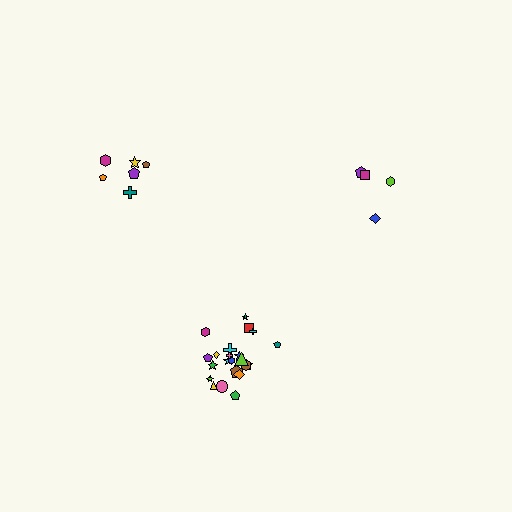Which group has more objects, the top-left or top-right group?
The top-left group.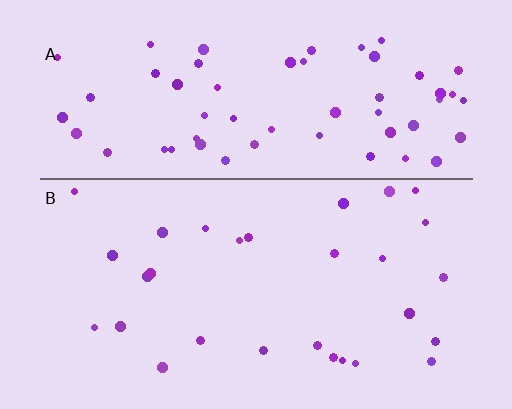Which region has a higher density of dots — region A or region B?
A (the top).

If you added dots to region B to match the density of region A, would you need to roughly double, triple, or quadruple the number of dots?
Approximately double.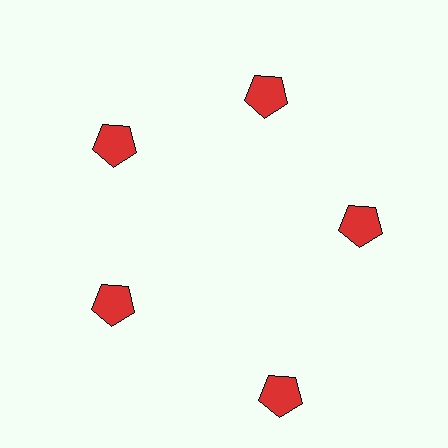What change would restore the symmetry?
The symmetry would be restored by moving it inward, back onto the ring so that all 5 pentagons sit at equal angles and equal distance from the center.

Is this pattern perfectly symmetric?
No. The 5 red pentagons are arranged in a ring, but one element near the 5 o'clock position is pushed outward from the center, breaking the 5-fold rotational symmetry.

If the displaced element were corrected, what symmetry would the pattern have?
It would have 5-fold rotational symmetry — the pattern would map onto itself every 72 degrees.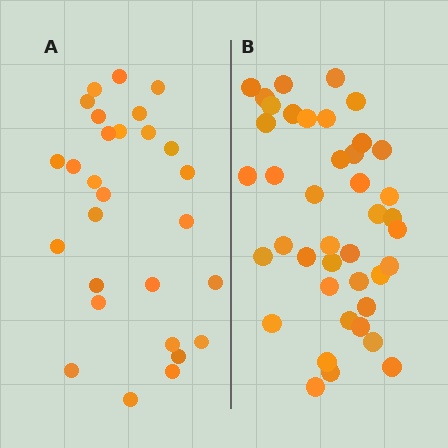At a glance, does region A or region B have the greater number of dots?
Region B (the right region) has more dots.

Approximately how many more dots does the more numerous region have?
Region B has approximately 15 more dots than region A.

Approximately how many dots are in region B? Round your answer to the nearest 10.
About 40 dots. (The exact count is 41, which rounds to 40.)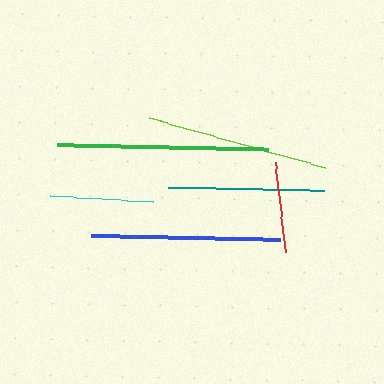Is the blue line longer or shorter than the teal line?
The blue line is longer than the teal line.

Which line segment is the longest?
The green line is the longest at approximately 211 pixels.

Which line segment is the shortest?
The red line is the shortest at approximately 91 pixels.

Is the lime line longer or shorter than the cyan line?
The lime line is longer than the cyan line.